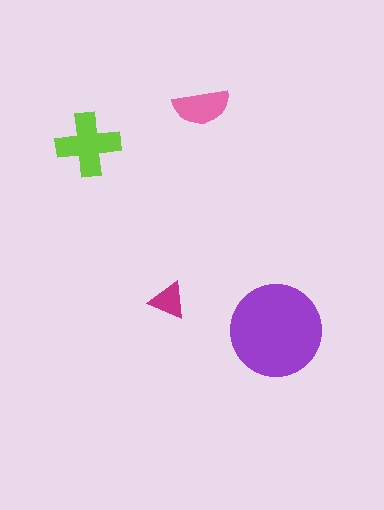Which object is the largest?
The purple circle.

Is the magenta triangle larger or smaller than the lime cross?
Smaller.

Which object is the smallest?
The magenta triangle.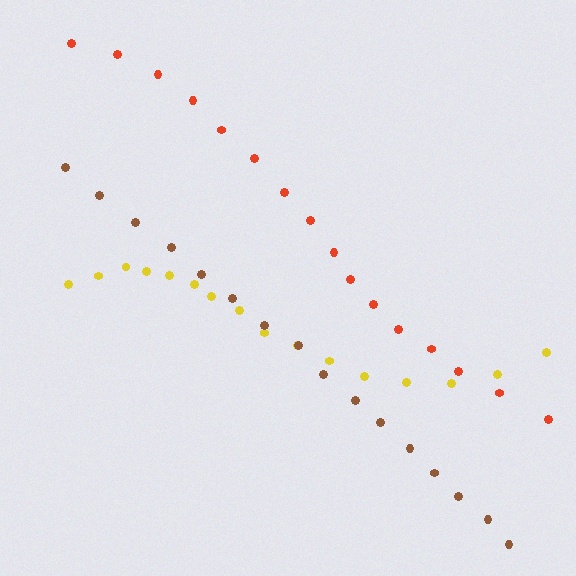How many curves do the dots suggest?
There are 3 distinct paths.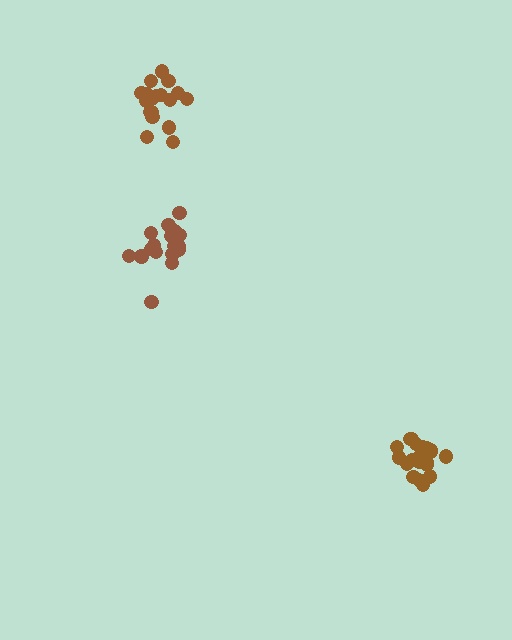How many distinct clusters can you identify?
There are 3 distinct clusters.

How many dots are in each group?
Group 1: 20 dots, Group 2: 18 dots, Group 3: 18 dots (56 total).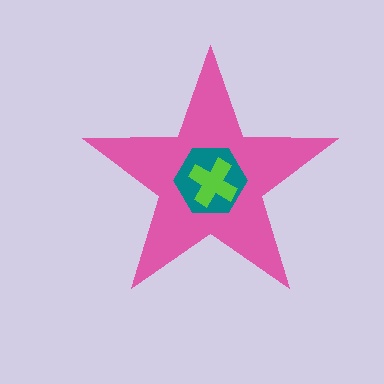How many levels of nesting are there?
3.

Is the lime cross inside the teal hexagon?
Yes.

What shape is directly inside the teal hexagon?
The lime cross.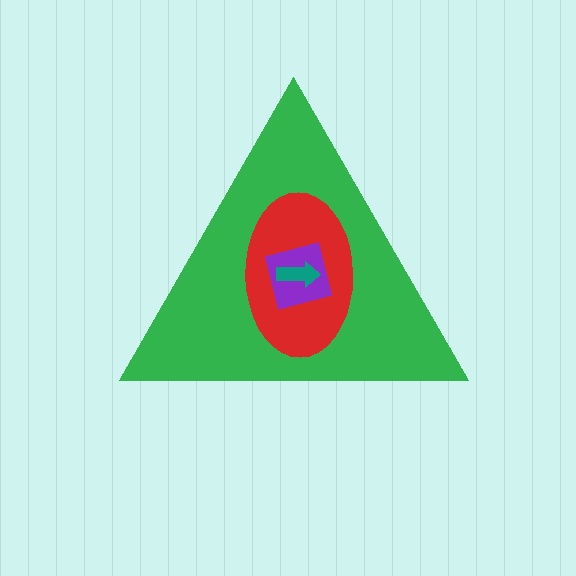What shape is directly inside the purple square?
The teal arrow.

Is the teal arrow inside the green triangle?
Yes.